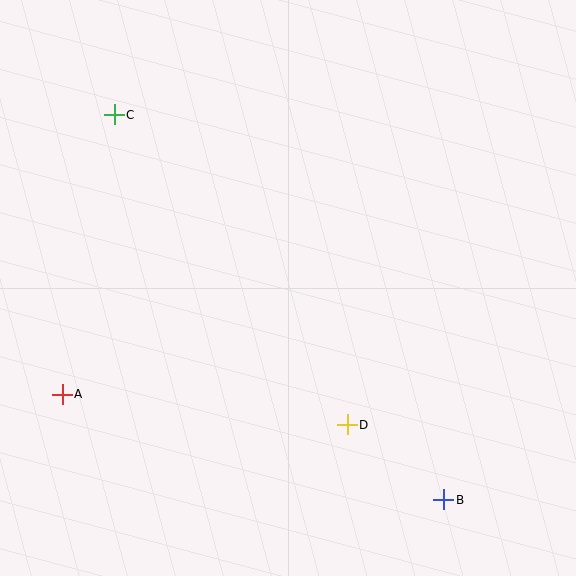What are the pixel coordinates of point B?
Point B is at (444, 500).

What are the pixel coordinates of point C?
Point C is at (114, 115).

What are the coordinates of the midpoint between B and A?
The midpoint between B and A is at (253, 447).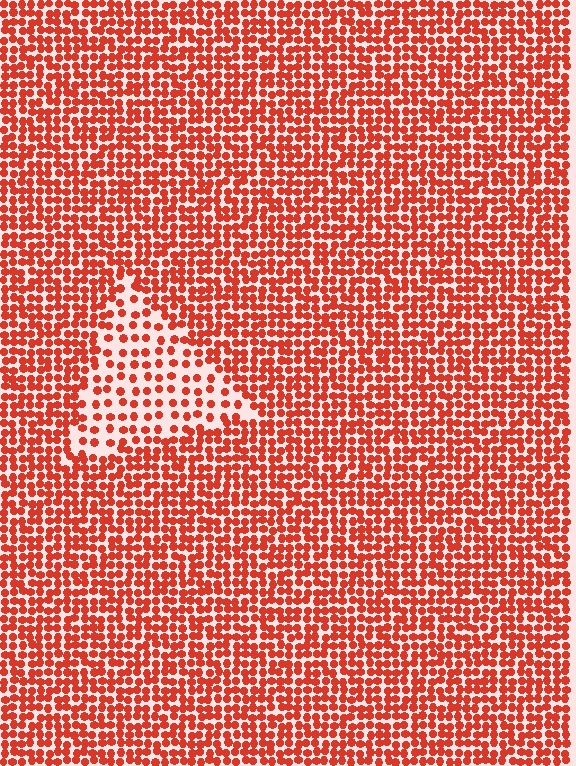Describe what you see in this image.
The image contains small red elements arranged at two different densities. A triangle-shaped region is visible where the elements are less densely packed than the surrounding area.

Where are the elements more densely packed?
The elements are more densely packed outside the triangle boundary.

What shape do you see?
I see a triangle.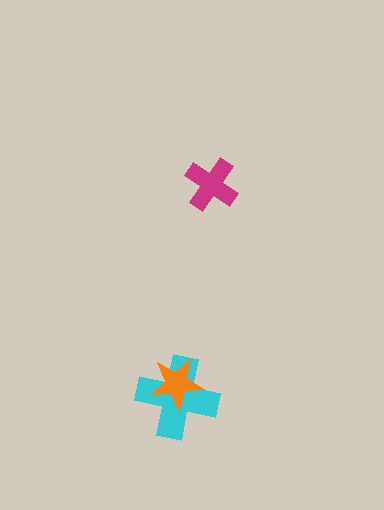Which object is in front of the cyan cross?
The orange star is in front of the cyan cross.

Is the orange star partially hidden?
No, no other shape covers it.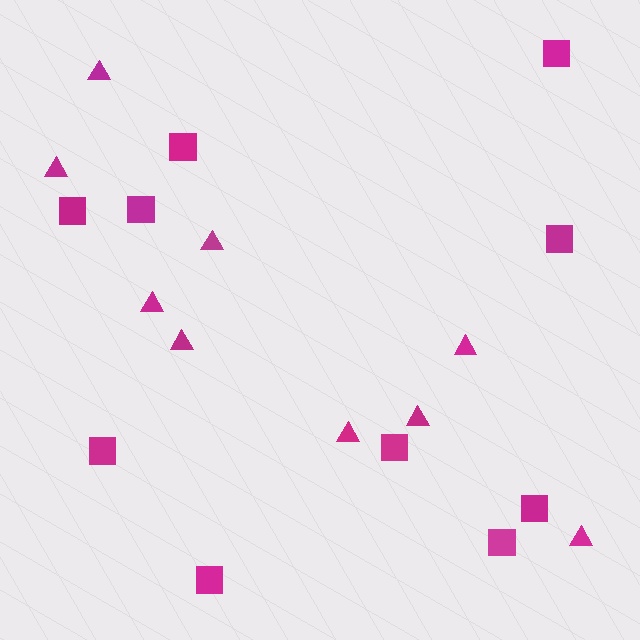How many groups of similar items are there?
There are 2 groups: one group of squares (10) and one group of triangles (9).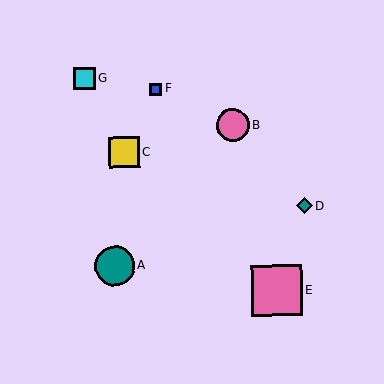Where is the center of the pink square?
The center of the pink square is at (277, 290).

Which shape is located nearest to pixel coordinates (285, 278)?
The pink square (labeled E) at (277, 290) is nearest to that location.